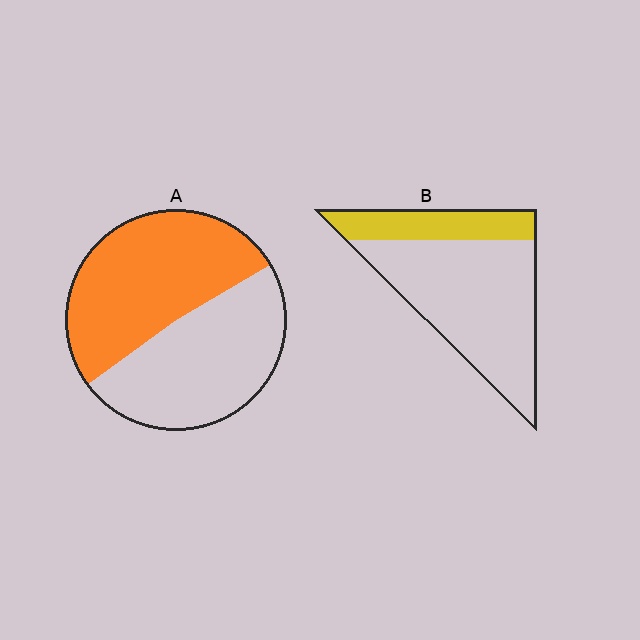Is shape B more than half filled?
No.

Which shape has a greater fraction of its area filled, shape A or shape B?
Shape A.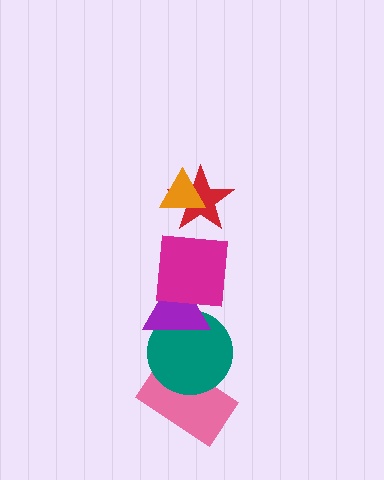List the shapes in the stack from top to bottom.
From top to bottom: the orange triangle, the red star, the magenta square, the purple triangle, the teal circle, the pink rectangle.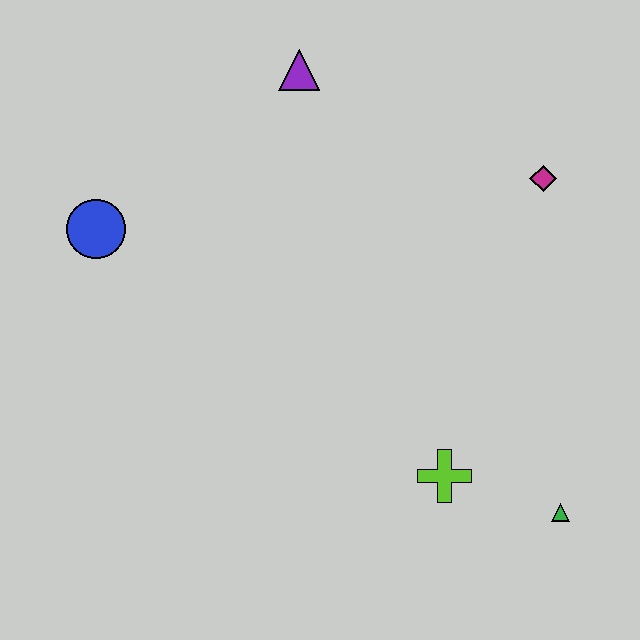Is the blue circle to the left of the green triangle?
Yes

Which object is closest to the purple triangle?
The blue circle is closest to the purple triangle.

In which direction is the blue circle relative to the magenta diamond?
The blue circle is to the left of the magenta diamond.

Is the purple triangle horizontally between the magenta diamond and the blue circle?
Yes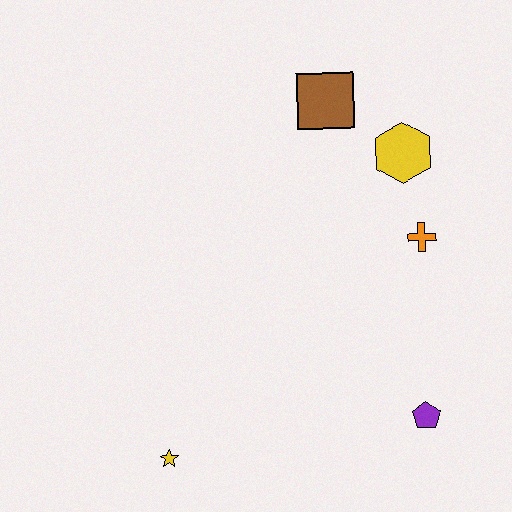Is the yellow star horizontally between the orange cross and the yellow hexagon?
No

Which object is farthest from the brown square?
The yellow star is farthest from the brown square.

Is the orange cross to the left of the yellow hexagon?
No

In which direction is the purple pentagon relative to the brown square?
The purple pentagon is below the brown square.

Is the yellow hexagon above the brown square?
No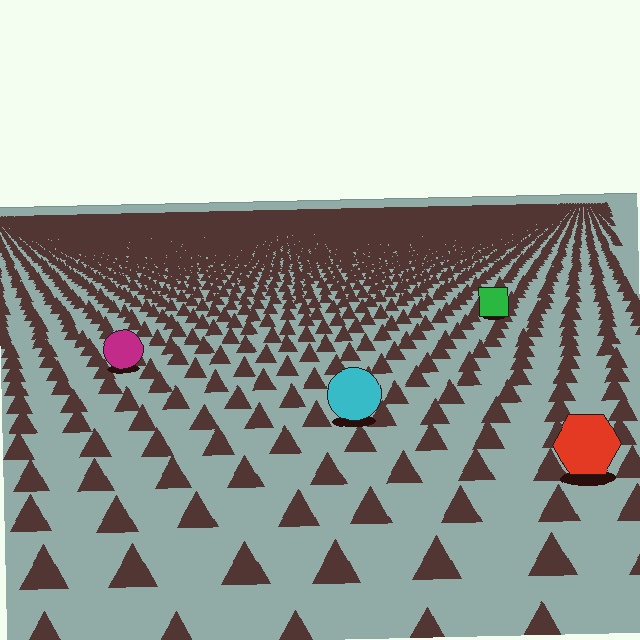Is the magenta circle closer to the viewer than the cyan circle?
No. The cyan circle is closer — you can tell from the texture gradient: the ground texture is coarser near it.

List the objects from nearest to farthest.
From nearest to farthest: the red hexagon, the cyan circle, the magenta circle, the green square.